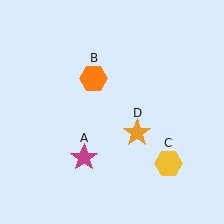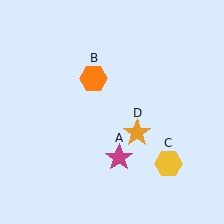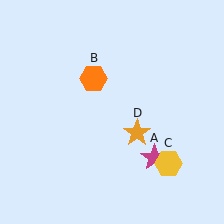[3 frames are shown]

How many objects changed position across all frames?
1 object changed position: magenta star (object A).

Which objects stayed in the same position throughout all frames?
Orange hexagon (object B) and yellow hexagon (object C) and orange star (object D) remained stationary.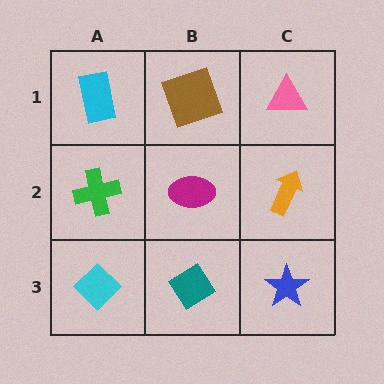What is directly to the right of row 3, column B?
A blue star.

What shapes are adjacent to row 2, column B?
A brown square (row 1, column B), a teal diamond (row 3, column B), a green cross (row 2, column A), an orange arrow (row 2, column C).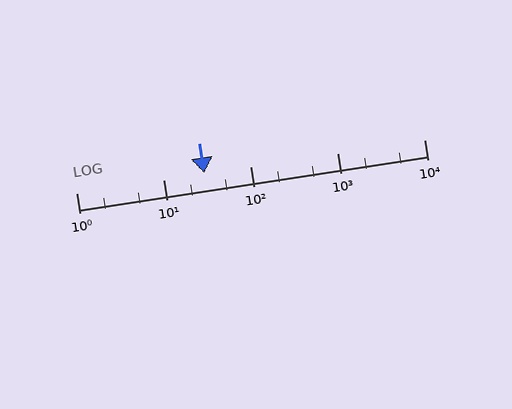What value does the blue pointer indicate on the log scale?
The pointer indicates approximately 30.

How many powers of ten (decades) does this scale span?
The scale spans 4 decades, from 1 to 10000.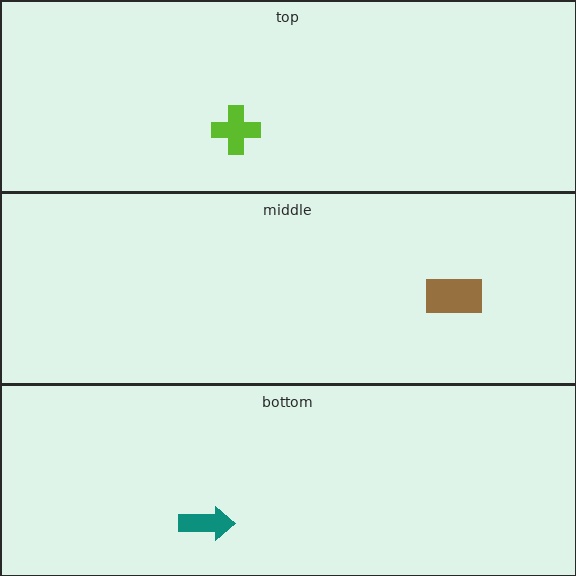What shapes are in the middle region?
The brown rectangle.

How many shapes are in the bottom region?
1.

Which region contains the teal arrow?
The bottom region.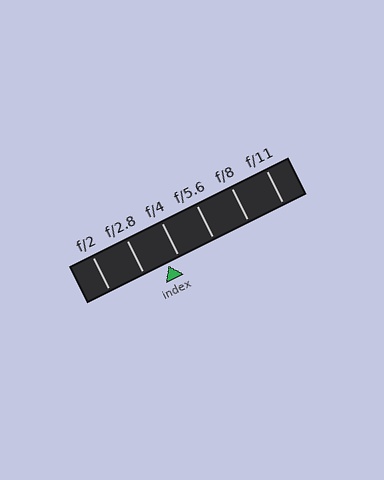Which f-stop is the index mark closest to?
The index mark is closest to f/4.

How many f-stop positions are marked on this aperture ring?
There are 6 f-stop positions marked.